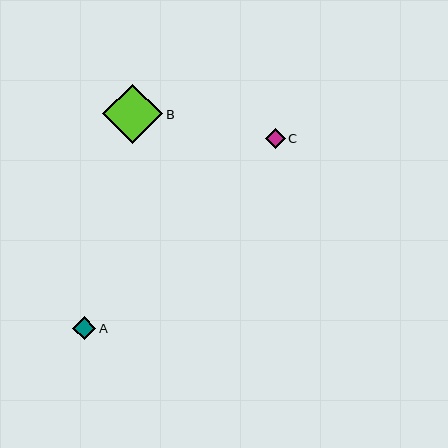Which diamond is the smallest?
Diamond C is the smallest with a size of approximately 19 pixels.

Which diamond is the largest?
Diamond B is the largest with a size of approximately 60 pixels.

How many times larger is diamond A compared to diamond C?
Diamond A is approximately 1.2 times the size of diamond C.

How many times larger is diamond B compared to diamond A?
Diamond B is approximately 2.6 times the size of diamond A.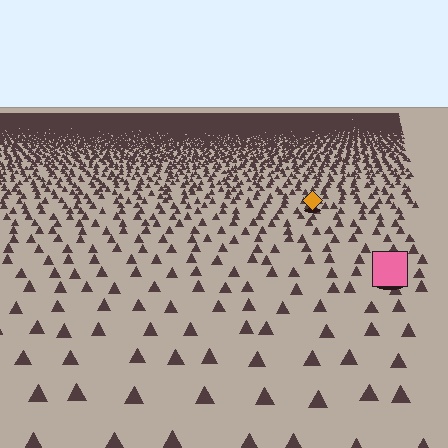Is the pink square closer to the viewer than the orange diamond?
Yes. The pink square is closer — you can tell from the texture gradient: the ground texture is coarser near it.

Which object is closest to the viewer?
The pink square is closest. The texture marks near it are larger and more spread out.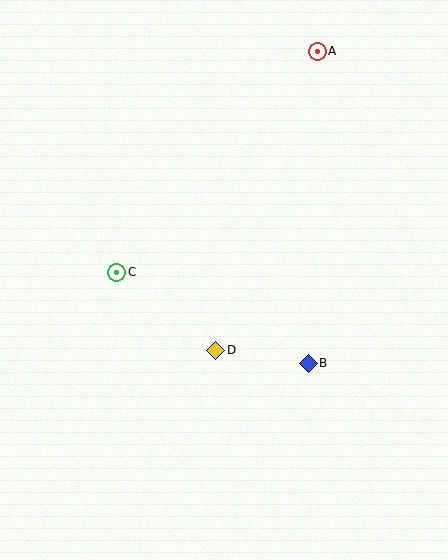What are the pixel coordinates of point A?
Point A is at (317, 51).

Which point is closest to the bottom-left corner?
Point D is closest to the bottom-left corner.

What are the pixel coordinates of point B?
Point B is at (308, 363).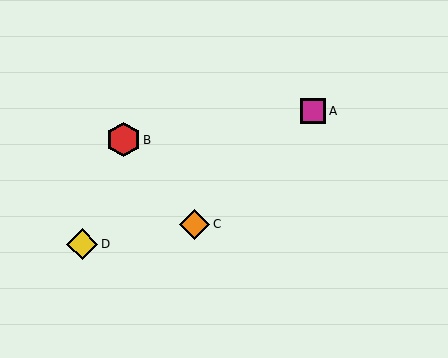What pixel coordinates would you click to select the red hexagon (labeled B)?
Click at (123, 140) to select the red hexagon B.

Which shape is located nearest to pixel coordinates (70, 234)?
The yellow diamond (labeled D) at (82, 244) is nearest to that location.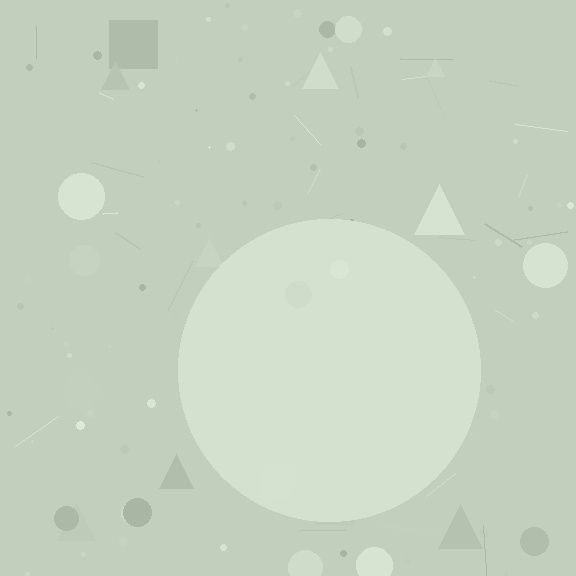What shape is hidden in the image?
A circle is hidden in the image.